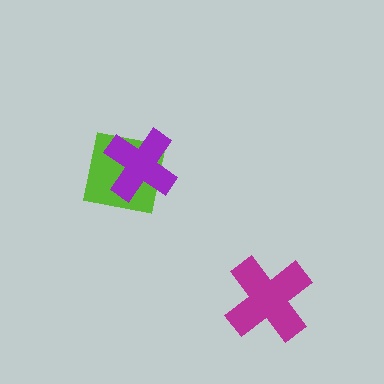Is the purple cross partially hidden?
No, no other shape covers it.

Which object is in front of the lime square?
The purple cross is in front of the lime square.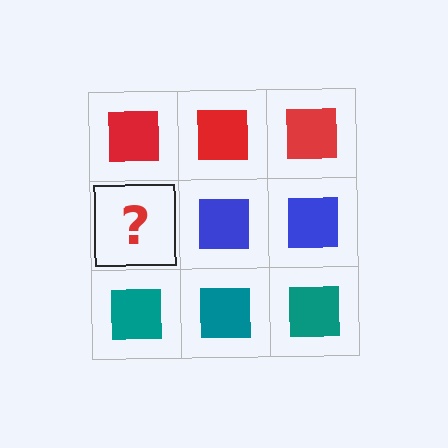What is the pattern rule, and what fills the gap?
The rule is that each row has a consistent color. The gap should be filled with a blue square.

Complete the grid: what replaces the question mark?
The question mark should be replaced with a blue square.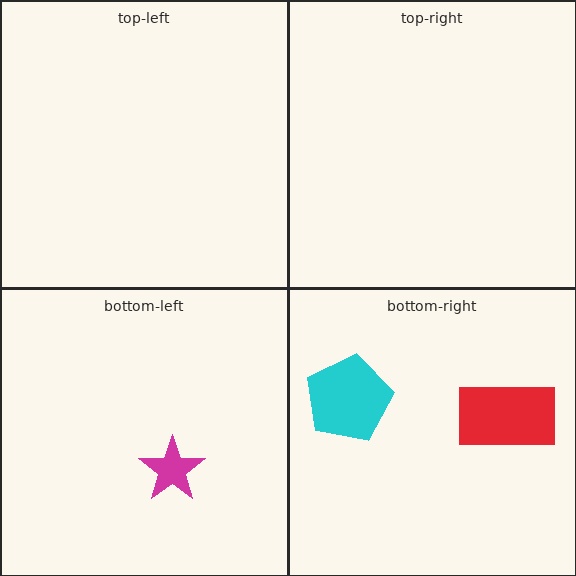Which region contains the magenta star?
The bottom-left region.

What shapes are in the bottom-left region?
The magenta star.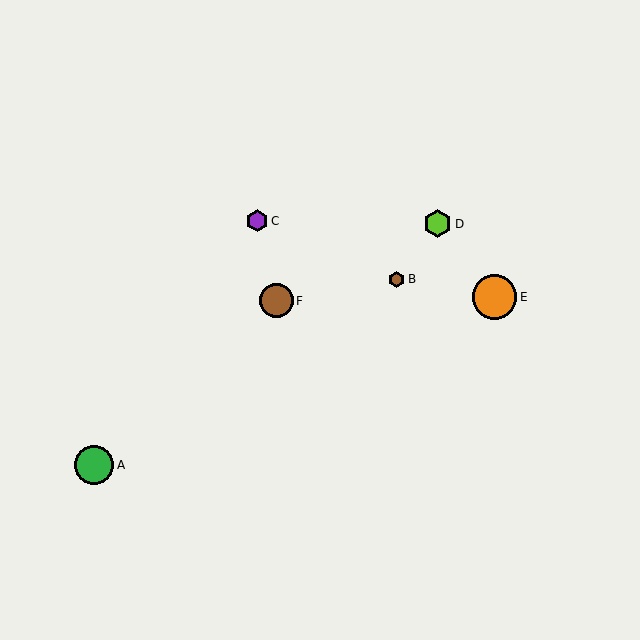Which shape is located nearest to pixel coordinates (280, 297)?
The brown circle (labeled F) at (276, 301) is nearest to that location.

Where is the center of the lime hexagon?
The center of the lime hexagon is at (438, 224).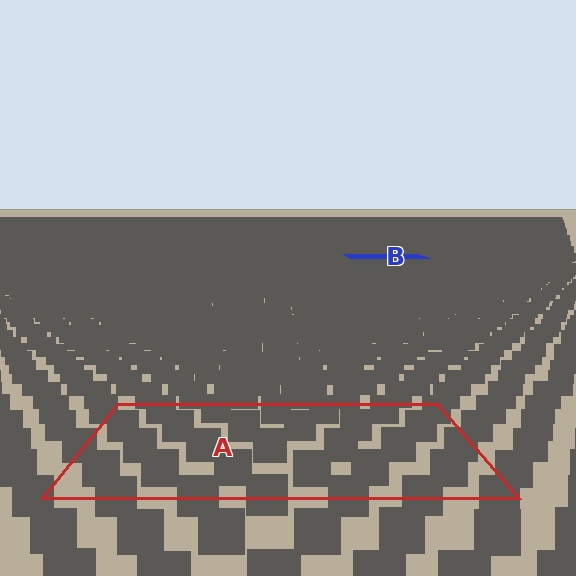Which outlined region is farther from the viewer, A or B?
Region B is farther from the viewer — the texture elements inside it appear smaller and more densely packed.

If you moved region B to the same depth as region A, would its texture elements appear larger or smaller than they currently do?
They would appear larger. At a closer depth, the same texture elements are projected at a bigger on-screen size.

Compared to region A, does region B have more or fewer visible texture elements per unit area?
Region B has more texture elements per unit area — they are packed more densely because it is farther away.